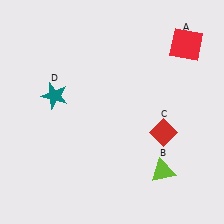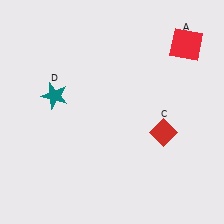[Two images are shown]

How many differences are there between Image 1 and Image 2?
There is 1 difference between the two images.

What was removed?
The lime triangle (B) was removed in Image 2.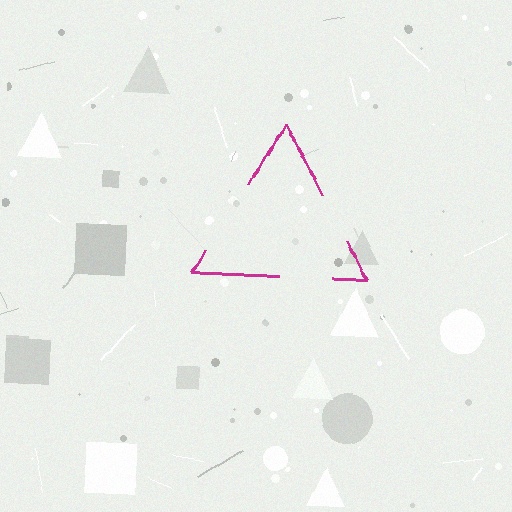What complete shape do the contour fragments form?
The contour fragments form a triangle.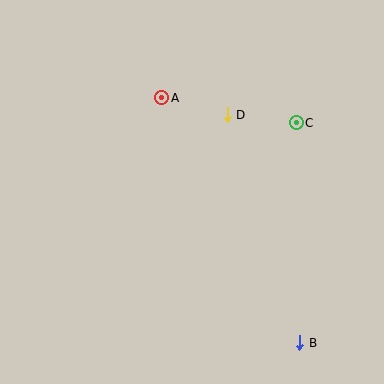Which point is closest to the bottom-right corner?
Point B is closest to the bottom-right corner.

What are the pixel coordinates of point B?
Point B is at (300, 343).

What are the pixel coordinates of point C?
Point C is at (296, 123).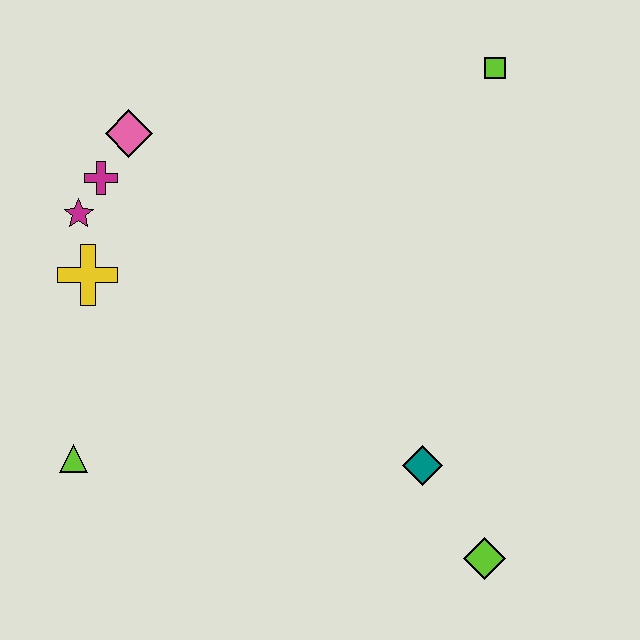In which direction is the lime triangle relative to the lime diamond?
The lime triangle is to the left of the lime diamond.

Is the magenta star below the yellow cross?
No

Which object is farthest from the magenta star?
The lime diamond is farthest from the magenta star.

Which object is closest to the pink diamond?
The magenta cross is closest to the pink diamond.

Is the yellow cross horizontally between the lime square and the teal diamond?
No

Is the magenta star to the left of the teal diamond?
Yes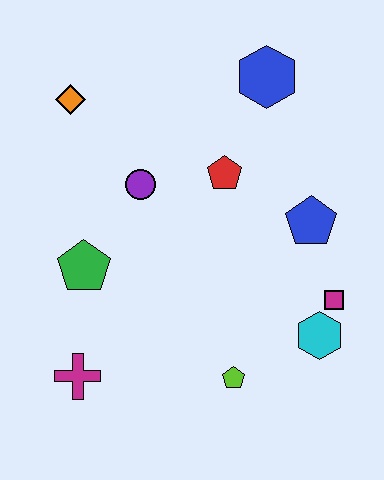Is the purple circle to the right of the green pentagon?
Yes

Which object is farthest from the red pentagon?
The magenta cross is farthest from the red pentagon.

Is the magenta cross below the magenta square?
Yes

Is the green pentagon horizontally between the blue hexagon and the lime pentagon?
No